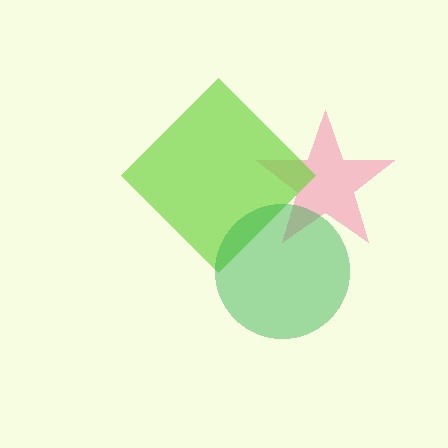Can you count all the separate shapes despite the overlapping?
Yes, there are 3 separate shapes.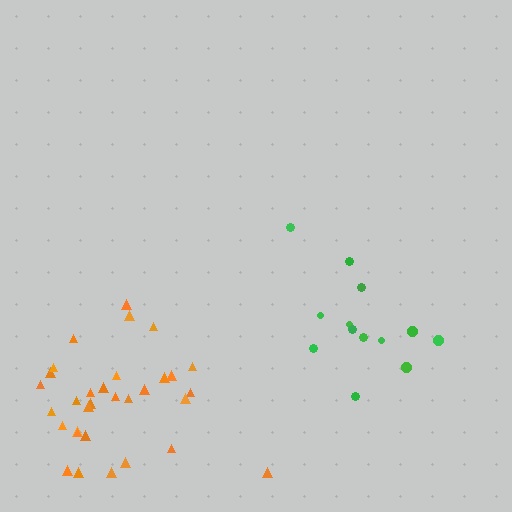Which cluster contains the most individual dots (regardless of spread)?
Orange (32).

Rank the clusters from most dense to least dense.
orange, green.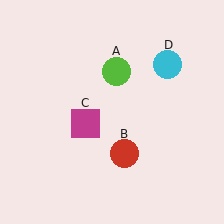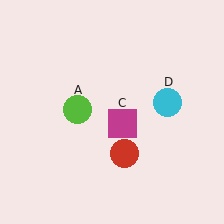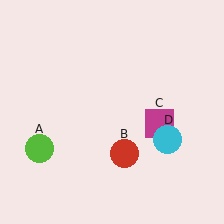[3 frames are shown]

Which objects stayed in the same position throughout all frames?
Red circle (object B) remained stationary.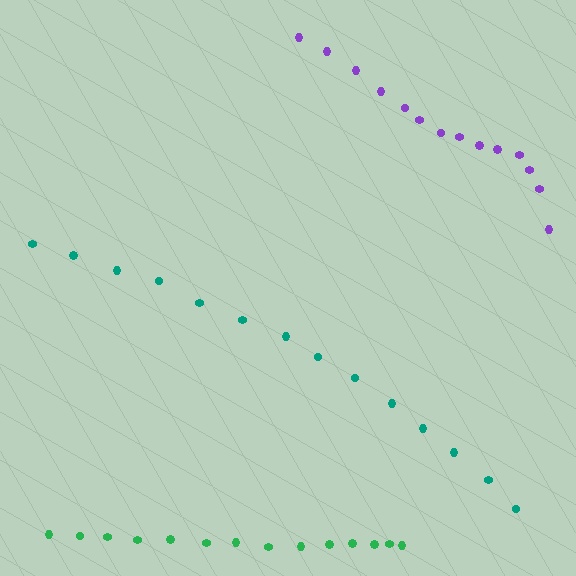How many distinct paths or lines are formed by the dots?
There are 3 distinct paths.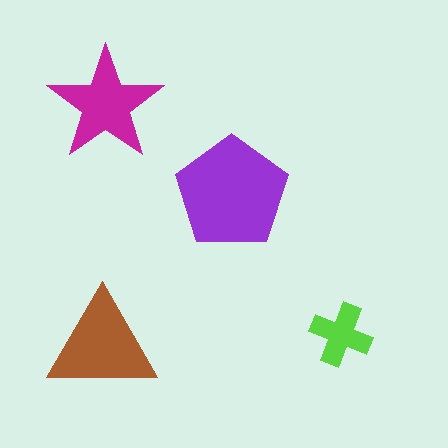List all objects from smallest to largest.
The lime cross, the magenta star, the brown triangle, the purple pentagon.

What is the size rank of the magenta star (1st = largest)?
3rd.